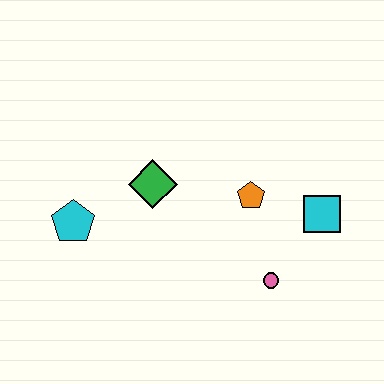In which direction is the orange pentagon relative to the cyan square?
The orange pentagon is to the left of the cyan square.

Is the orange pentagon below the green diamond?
Yes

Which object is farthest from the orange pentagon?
The cyan pentagon is farthest from the orange pentagon.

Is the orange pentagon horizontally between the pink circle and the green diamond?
Yes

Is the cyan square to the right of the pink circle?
Yes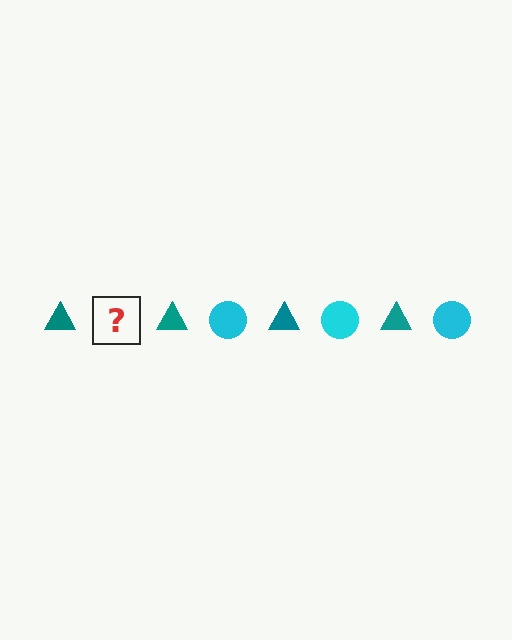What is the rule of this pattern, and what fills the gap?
The rule is that the pattern alternates between teal triangle and cyan circle. The gap should be filled with a cyan circle.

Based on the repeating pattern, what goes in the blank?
The blank should be a cyan circle.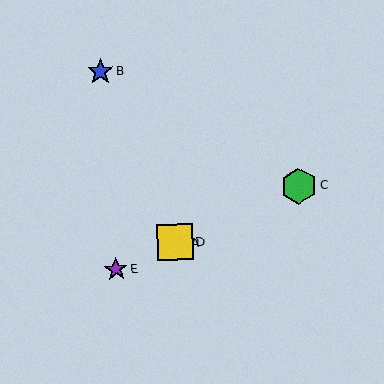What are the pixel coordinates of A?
Object A is at (173, 243).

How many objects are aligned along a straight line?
4 objects (A, C, D, E) are aligned along a straight line.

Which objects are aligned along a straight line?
Objects A, C, D, E are aligned along a straight line.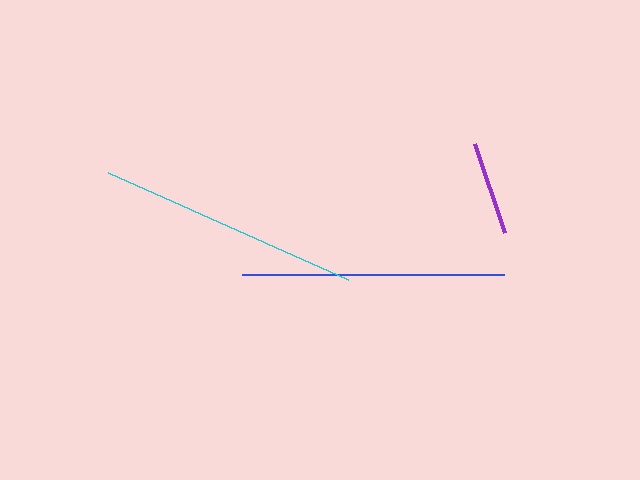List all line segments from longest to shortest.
From longest to shortest: cyan, blue, purple.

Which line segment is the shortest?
The purple line is the shortest at approximately 94 pixels.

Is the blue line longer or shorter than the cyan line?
The cyan line is longer than the blue line.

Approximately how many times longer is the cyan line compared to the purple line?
The cyan line is approximately 2.8 times the length of the purple line.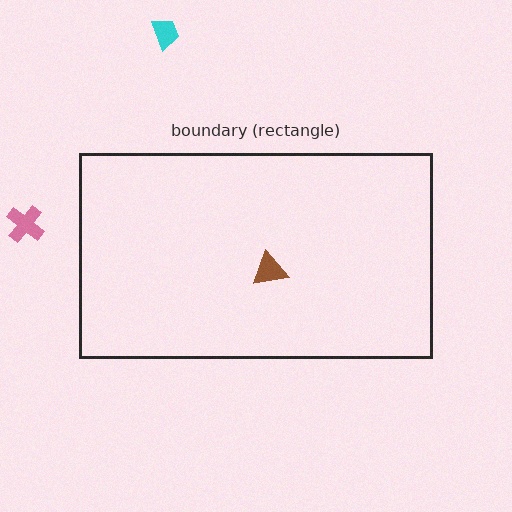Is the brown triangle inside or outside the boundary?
Inside.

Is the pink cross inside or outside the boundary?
Outside.